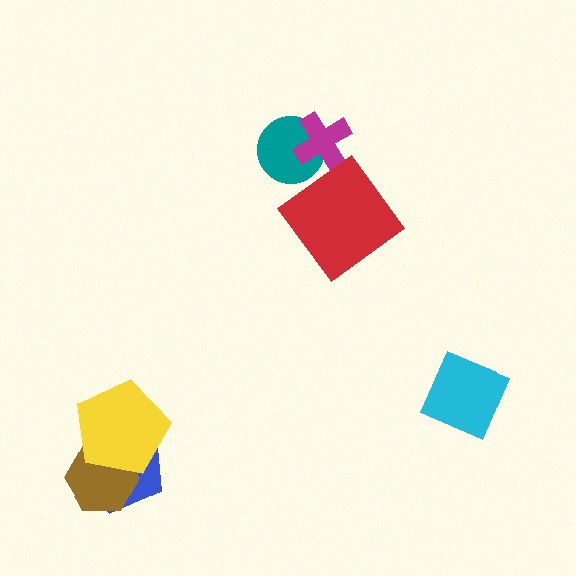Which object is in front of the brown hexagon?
The yellow pentagon is in front of the brown hexagon.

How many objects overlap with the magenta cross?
1 object overlaps with the magenta cross.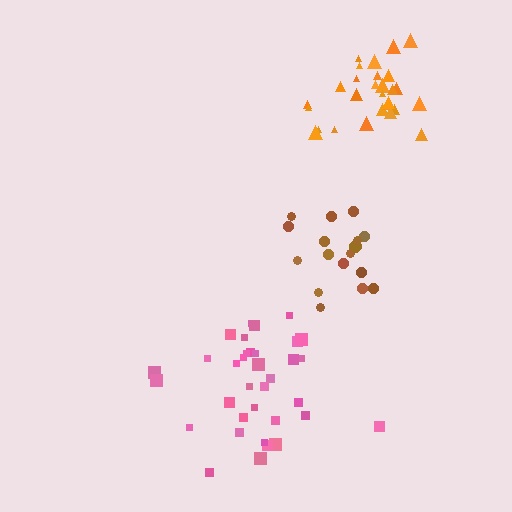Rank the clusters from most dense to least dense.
orange, brown, pink.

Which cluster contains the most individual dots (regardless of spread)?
Pink (35).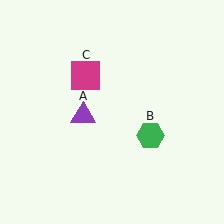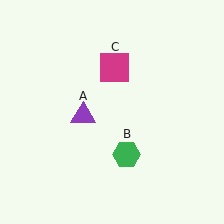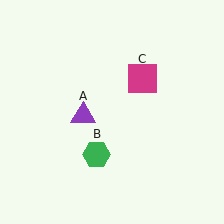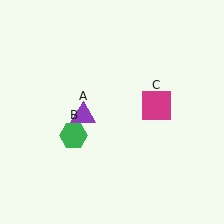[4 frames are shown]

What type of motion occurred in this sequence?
The green hexagon (object B), magenta square (object C) rotated clockwise around the center of the scene.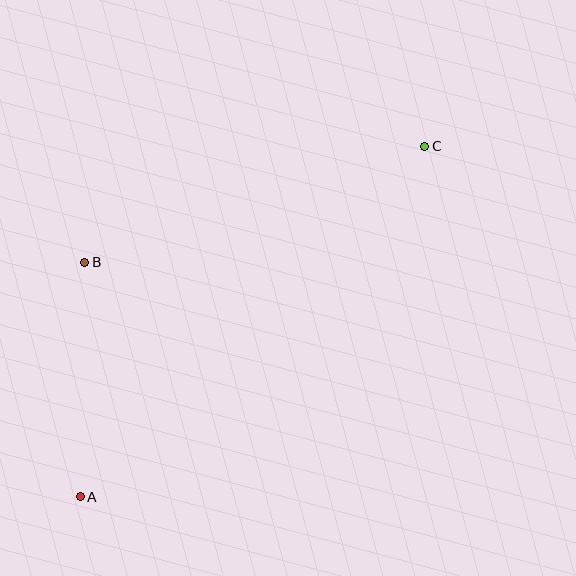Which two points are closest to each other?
Points A and B are closest to each other.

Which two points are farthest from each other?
Points A and C are farthest from each other.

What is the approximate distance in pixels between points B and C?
The distance between B and C is approximately 360 pixels.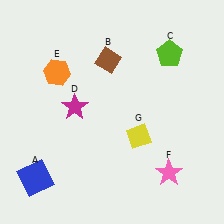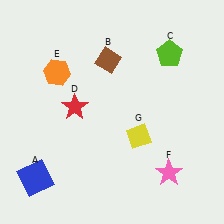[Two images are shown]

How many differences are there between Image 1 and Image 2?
There is 1 difference between the two images.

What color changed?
The star (D) changed from magenta in Image 1 to red in Image 2.